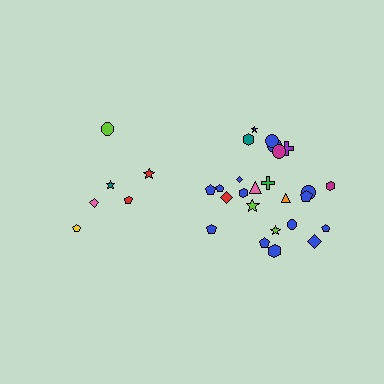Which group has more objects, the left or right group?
The right group.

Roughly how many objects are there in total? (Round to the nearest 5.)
Roughly 30 objects in total.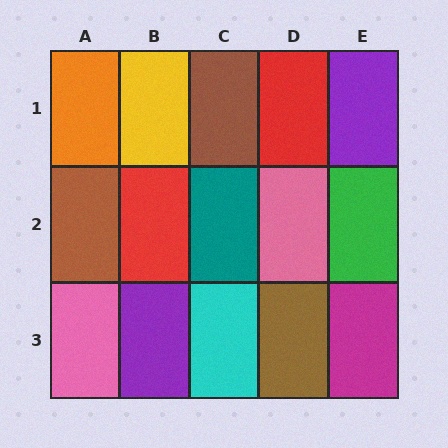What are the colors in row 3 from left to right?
Pink, purple, cyan, brown, magenta.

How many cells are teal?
1 cell is teal.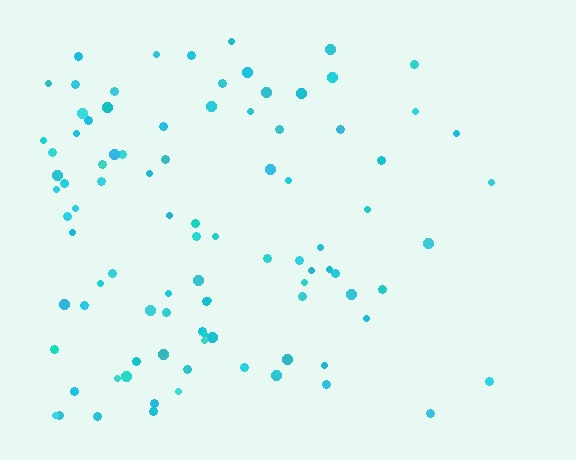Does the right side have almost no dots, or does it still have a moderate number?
Still a moderate number, just noticeably fewer than the left.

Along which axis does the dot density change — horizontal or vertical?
Horizontal.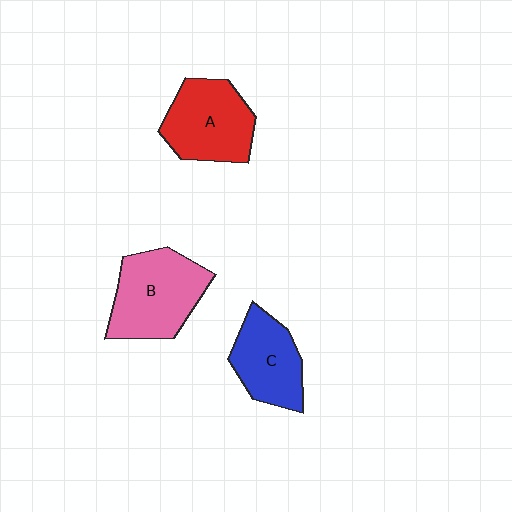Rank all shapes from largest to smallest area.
From largest to smallest: B (pink), A (red), C (blue).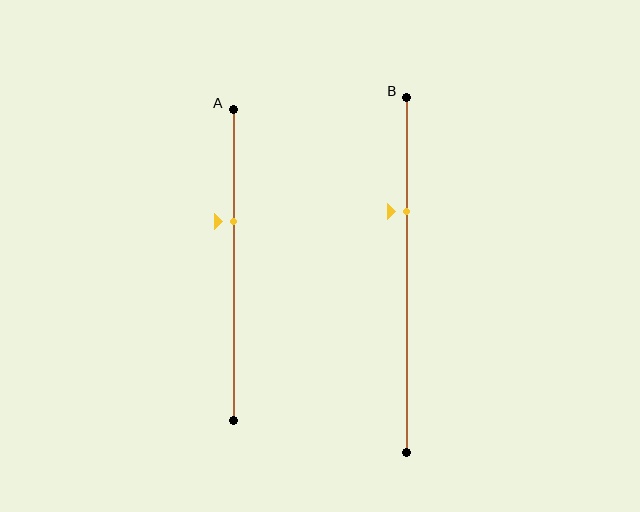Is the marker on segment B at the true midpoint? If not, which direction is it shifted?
No, the marker on segment B is shifted upward by about 18% of the segment length.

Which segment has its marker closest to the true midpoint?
Segment A has its marker closest to the true midpoint.